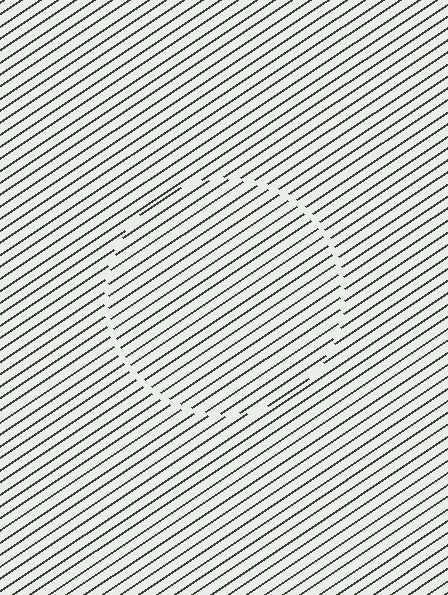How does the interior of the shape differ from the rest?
The interior of the shape contains the same grating, shifted by half a period — the contour is defined by the phase discontinuity where line-ends from the inner and outer gratings abut.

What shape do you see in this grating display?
An illusory circle. The interior of the shape contains the same grating, shifted by half a period — the contour is defined by the phase discontinuity where line-ends from the inner and outer gratings abut.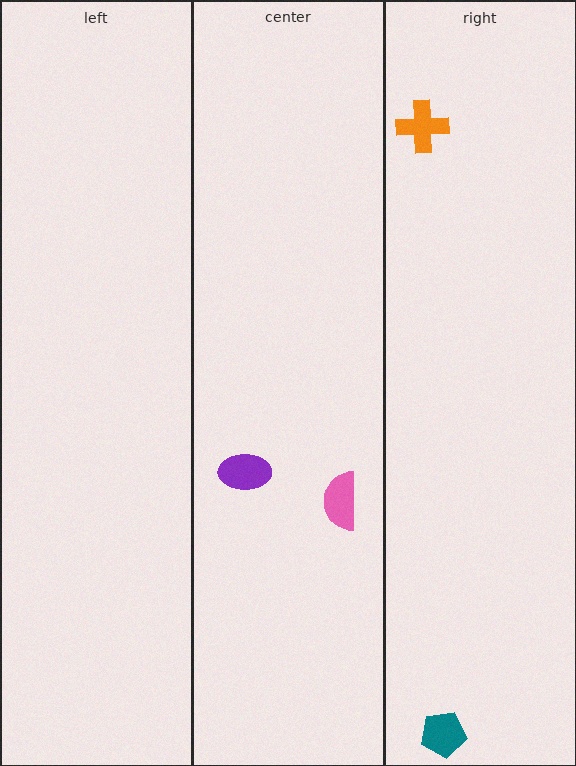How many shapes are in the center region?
2.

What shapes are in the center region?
The purple ellipse, the pink semicircle.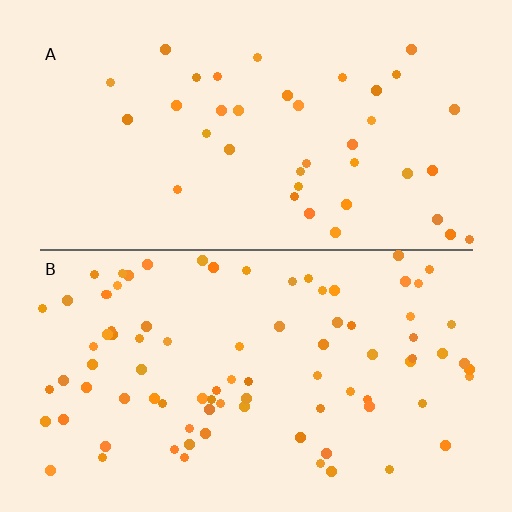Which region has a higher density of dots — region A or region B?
B (the bottom).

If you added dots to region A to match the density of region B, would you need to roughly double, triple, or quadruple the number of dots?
Approximately double.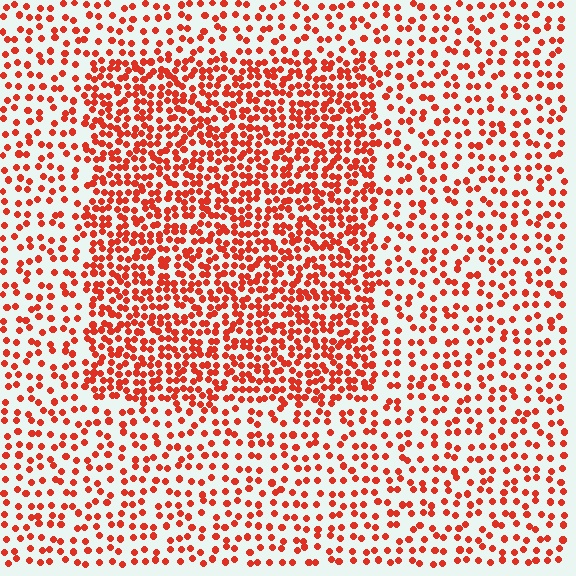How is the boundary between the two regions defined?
The boundary is defined by a change in element density (approximately 2.0x ratio). All elements are the same color, size, and shape.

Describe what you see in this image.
The image contains small red elements arranged at two different densities. A rectangle-shaped region is visible where the elements are more densely packed than the surrounding area.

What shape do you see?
I see a rectangle.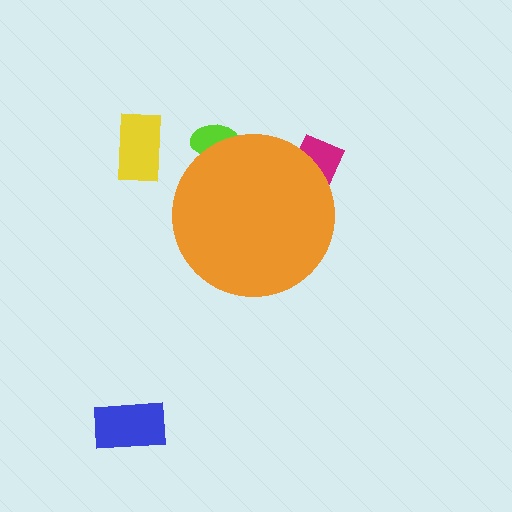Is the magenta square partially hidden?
Yes, the magenta square is partially hidden behind the orange circle.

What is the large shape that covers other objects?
An orange circle.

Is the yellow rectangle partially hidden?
No, the yellow rectangle is fully visible.